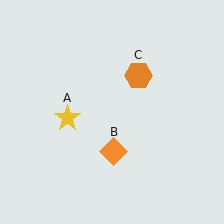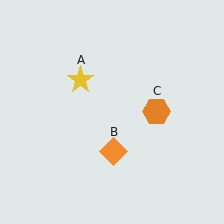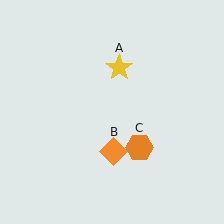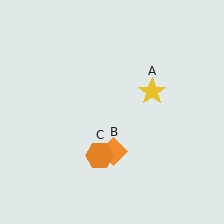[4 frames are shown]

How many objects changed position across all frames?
2 objects changed position: yellow star (object A), orange hexagon (object C).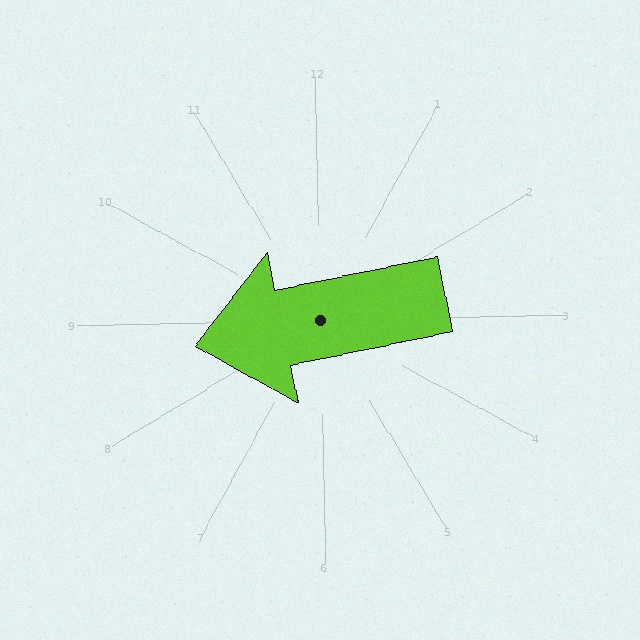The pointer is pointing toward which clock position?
Roughly 9 o'clock.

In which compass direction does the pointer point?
West.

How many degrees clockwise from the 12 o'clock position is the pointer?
Approximately 260 degrees.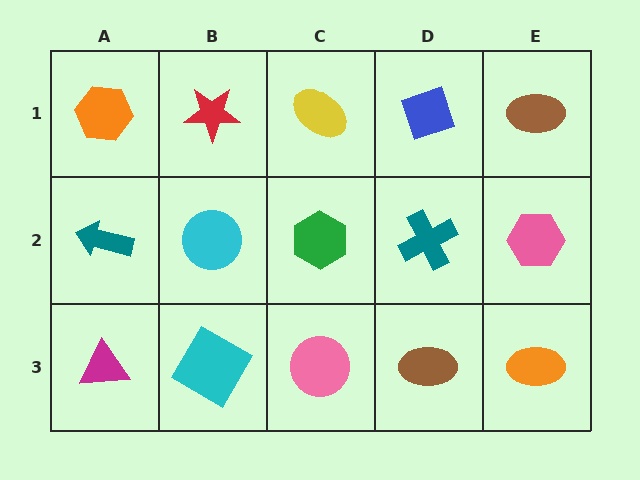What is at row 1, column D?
A blue diamond.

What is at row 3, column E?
An orange ellipse.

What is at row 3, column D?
A brown ellipse.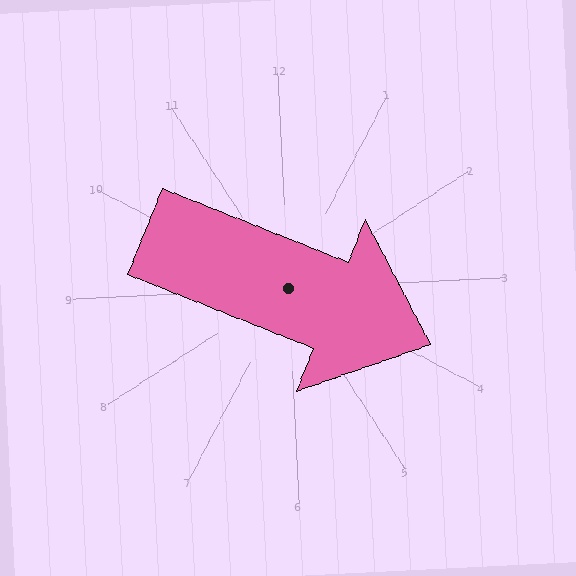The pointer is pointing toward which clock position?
Roughly 4 o'clock.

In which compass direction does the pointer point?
Southeast.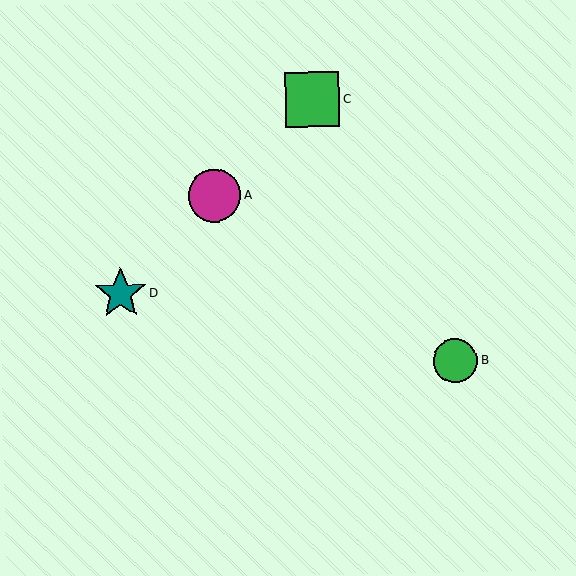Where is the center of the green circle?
The center of the green circle is at (456, 361).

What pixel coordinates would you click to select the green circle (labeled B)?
Click at (456, 361) to select the green circle B.